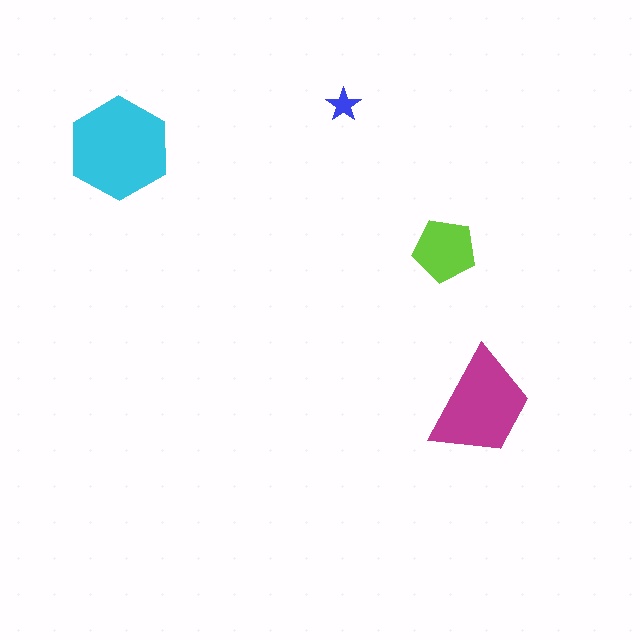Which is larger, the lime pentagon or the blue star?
The lime pentagon.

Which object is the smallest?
The blue star.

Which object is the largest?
The cyan hexagon.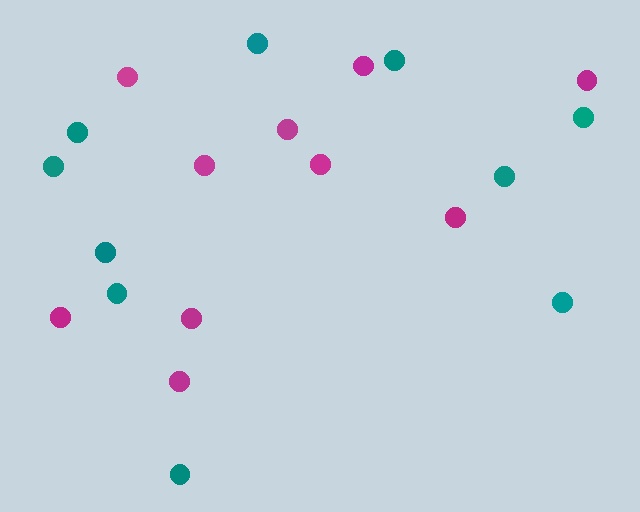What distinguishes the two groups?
There are 2 groups: one group of teal circles (10) and one group of magenta circles (10).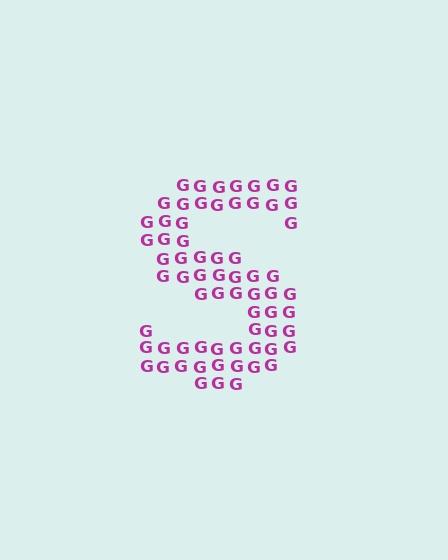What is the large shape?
The large shape is the letter S.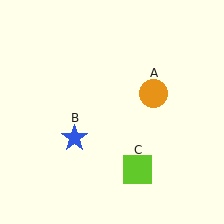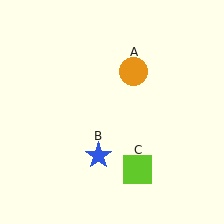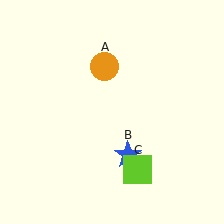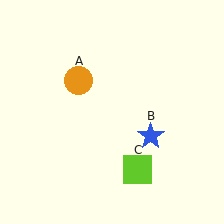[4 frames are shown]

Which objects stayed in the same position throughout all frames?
Lime square (object C) remained stationary.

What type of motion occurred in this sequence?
The orange circle (object A), blue star (object B) rotated counterclockwise around the center of the scene.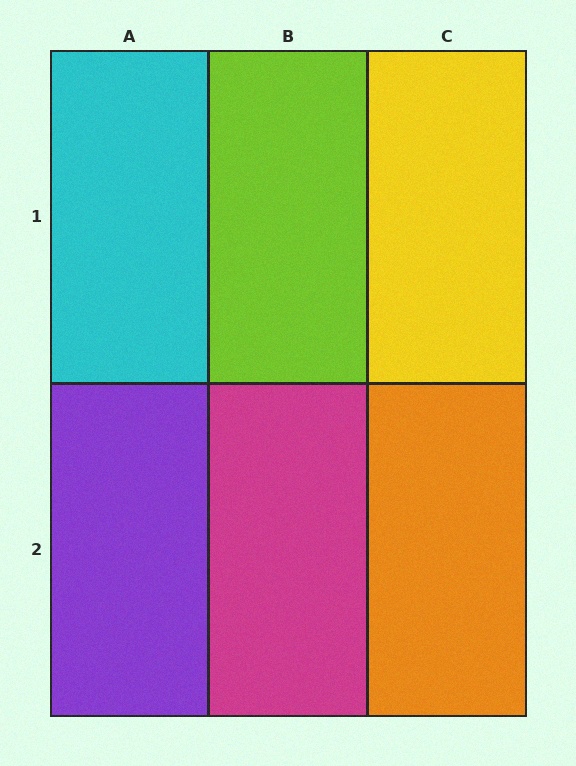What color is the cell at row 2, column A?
Purple.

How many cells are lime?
1 cell is lime.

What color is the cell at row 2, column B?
Magenta.